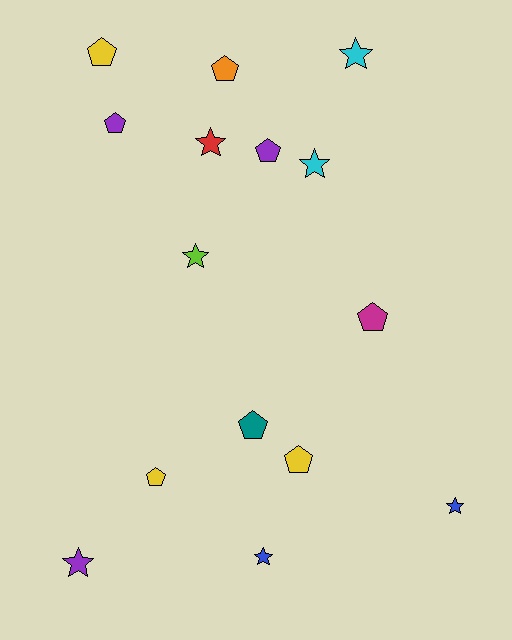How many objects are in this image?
There are 15 objects.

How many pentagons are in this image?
There are 8 pentagons.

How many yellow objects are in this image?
There are 3 yellow objects.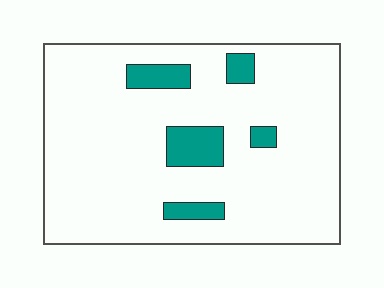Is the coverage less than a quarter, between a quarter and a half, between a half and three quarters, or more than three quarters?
Less than a quarter.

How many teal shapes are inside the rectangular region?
5.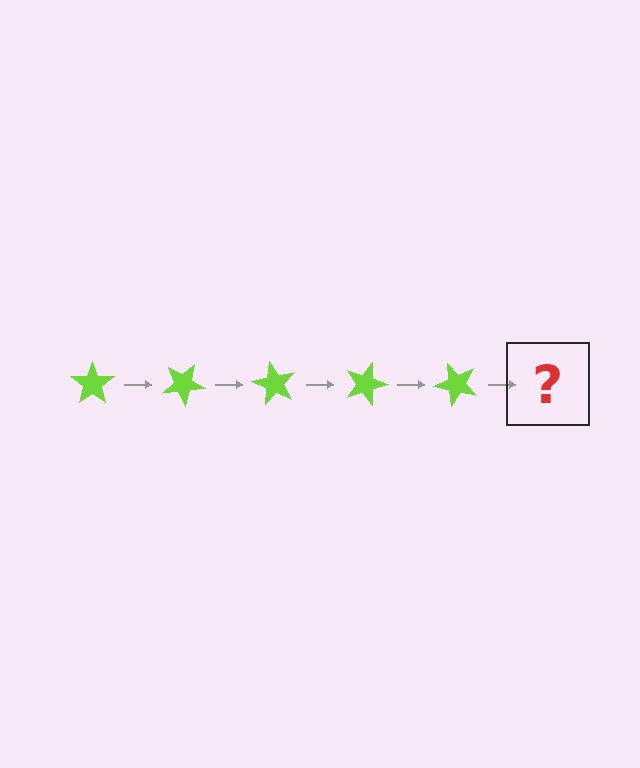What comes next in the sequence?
The next element should be a lime star rotated 150 degrees.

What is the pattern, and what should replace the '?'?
The pattern is that the star rotates 30 degrees each step. The '?' should be a lime star rotated 150 degrees.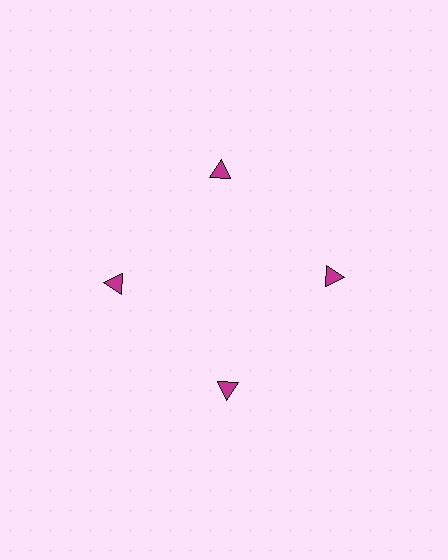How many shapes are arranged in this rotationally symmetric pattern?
There are 4 shapes, arranged in 4 groups of 1.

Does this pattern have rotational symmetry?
Yes, this pattern has 4-fold rotational symmetry. It looks the same after rotating 90 degrees around the center.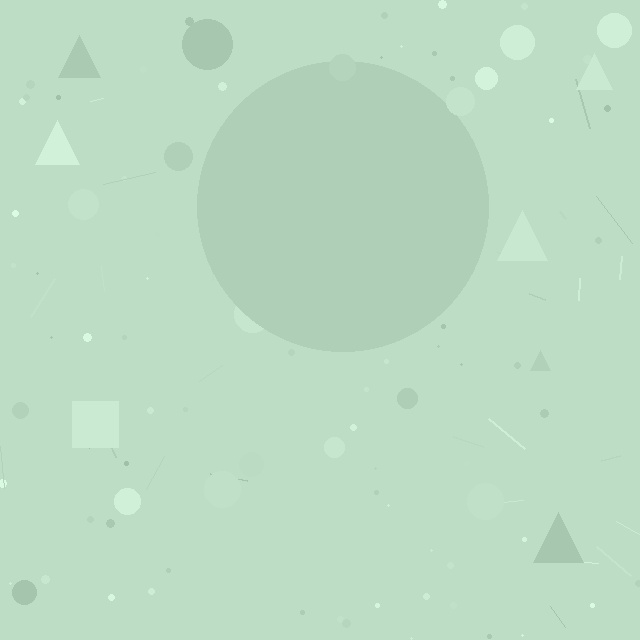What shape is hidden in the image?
A circle is hidden in the image.